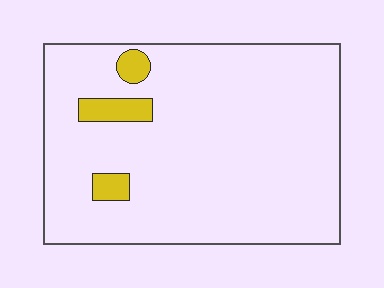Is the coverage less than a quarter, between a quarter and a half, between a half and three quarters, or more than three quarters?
Less than a quarter.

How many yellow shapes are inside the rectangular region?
3.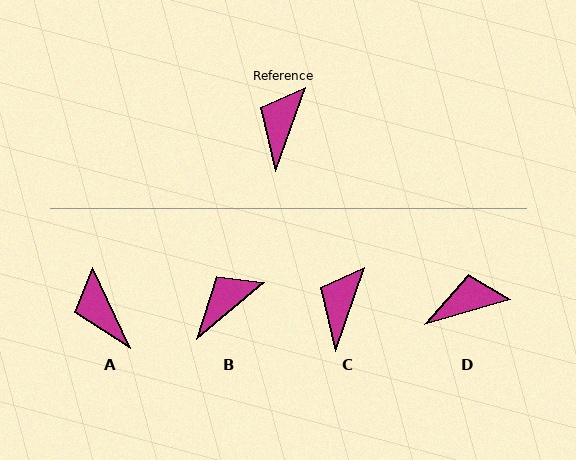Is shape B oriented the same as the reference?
No, it is off by about 31 degrees.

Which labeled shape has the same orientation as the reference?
C.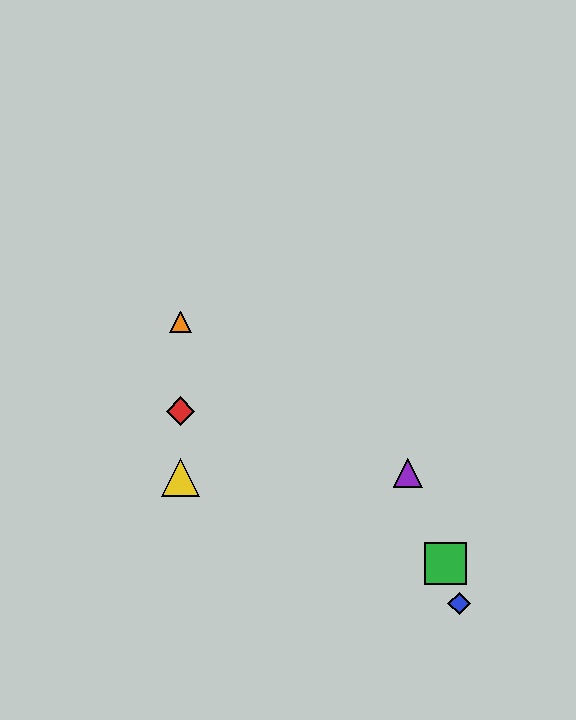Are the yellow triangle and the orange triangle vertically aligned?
Yes, both are at x≈181.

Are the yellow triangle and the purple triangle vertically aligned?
No, the yellow triangle is at x≈181 and the purple triangle is at x≈408.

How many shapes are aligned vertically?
3 shapes (the red diamond, the yellow triangle, the orange triangle) are aligned vertically.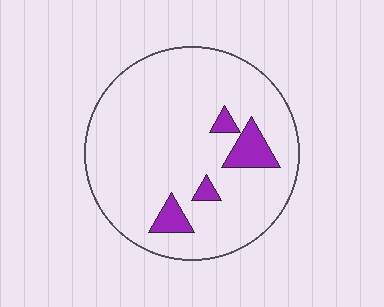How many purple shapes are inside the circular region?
4.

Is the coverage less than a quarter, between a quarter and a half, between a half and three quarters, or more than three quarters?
Less than a quarter.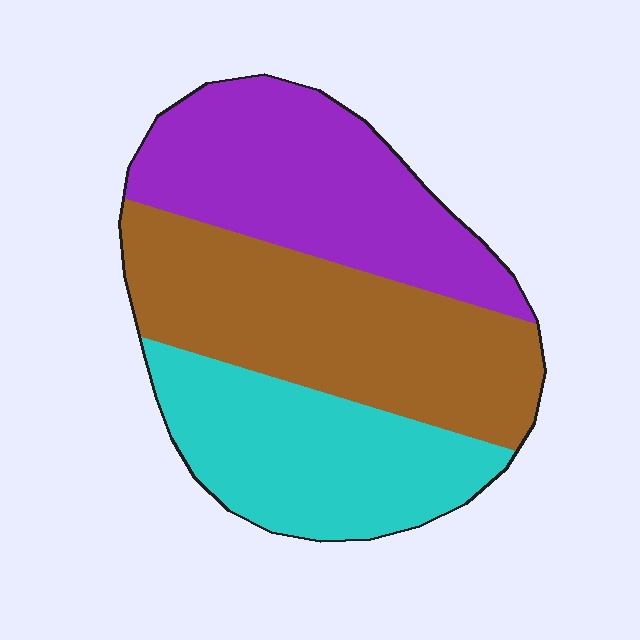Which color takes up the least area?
Cyan, at roughly 30%.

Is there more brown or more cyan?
Brown.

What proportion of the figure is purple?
Purple covers 33% of the figure.